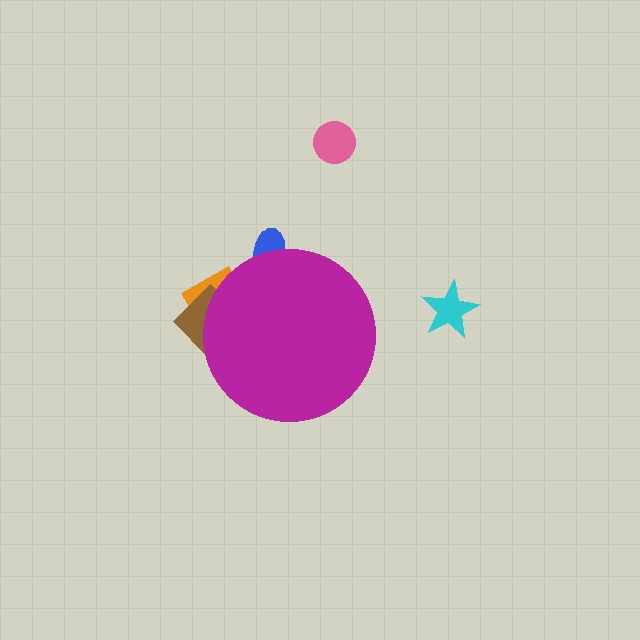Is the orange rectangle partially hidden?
Yes, the orange rectangle is partially hidden behind the magenta circle.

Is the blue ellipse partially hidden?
Yes, the blue ellipse is partially hidden behind the magenta circle.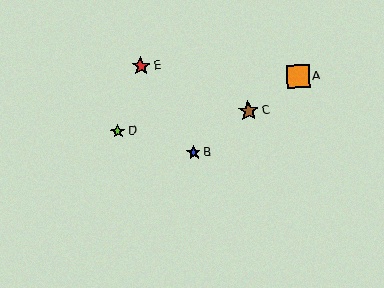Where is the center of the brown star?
The center of the brown star is at (248, 111).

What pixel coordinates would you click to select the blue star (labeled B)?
Click at (194, 153) to select the blue star B.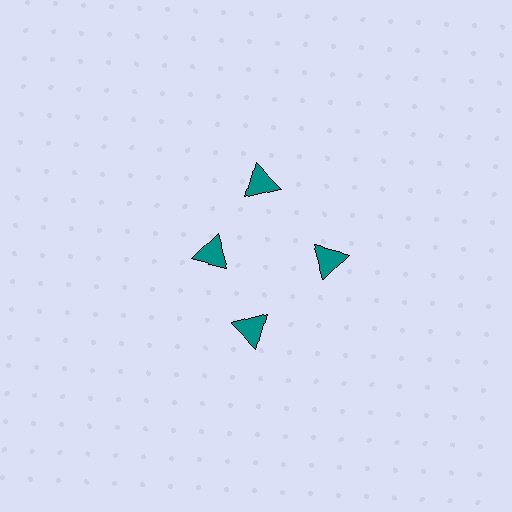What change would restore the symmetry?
The symmetry would be restored by moving it outward, back onto the ring so that all 4 triangles sit at equal angles and equal distance from the center.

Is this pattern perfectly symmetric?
No. The 4 teal triangles are arranged in a ring, but one element near the 9 o'clock position is pulled inward toward the center, breaking the 4-fold rotational symmetry.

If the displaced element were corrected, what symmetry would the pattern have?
It would have 4-fold rotational symmetry — the pattern would map onto itself every 90 degrees.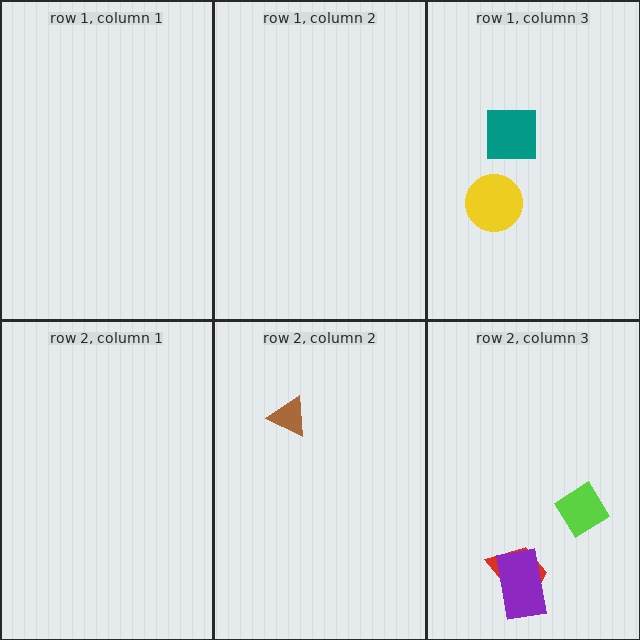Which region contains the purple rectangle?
The row 2, column 3 region.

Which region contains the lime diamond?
The row 2, column 3 region.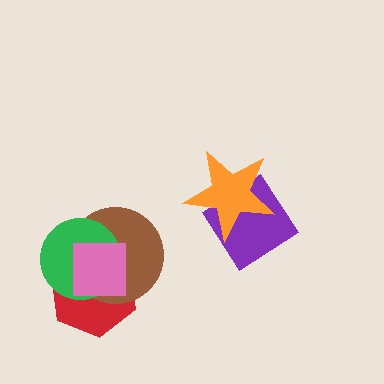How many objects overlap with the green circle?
3 objects overlap with the green circle.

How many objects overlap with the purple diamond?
1 object overlaps with the purple diamond.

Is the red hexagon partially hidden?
Yes, it is partially covered by another shape.